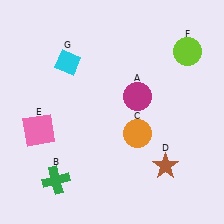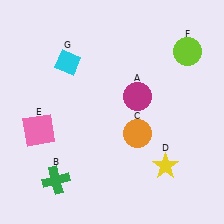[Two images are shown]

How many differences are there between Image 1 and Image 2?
There is 1 difference between the two images.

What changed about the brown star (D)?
In Image 1, D is brown. In Image 2, it changed to yellow.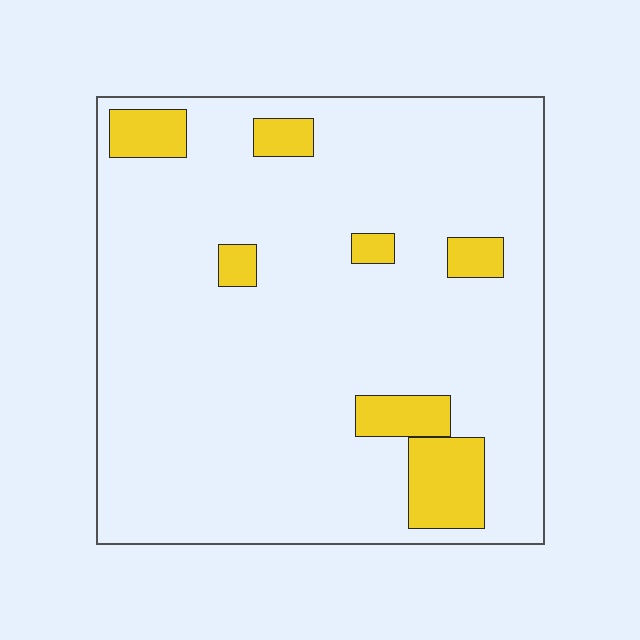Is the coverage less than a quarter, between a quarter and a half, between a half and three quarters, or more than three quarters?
Less than a quarter.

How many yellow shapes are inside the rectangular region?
7.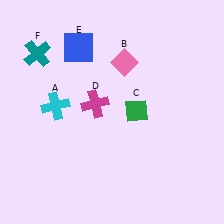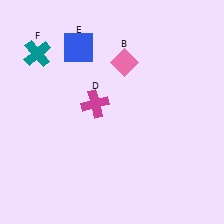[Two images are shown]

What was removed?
The cyan cross (A), the green diamond (C) were removed in Image 2.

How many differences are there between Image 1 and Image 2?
There are 2 differences between the two images.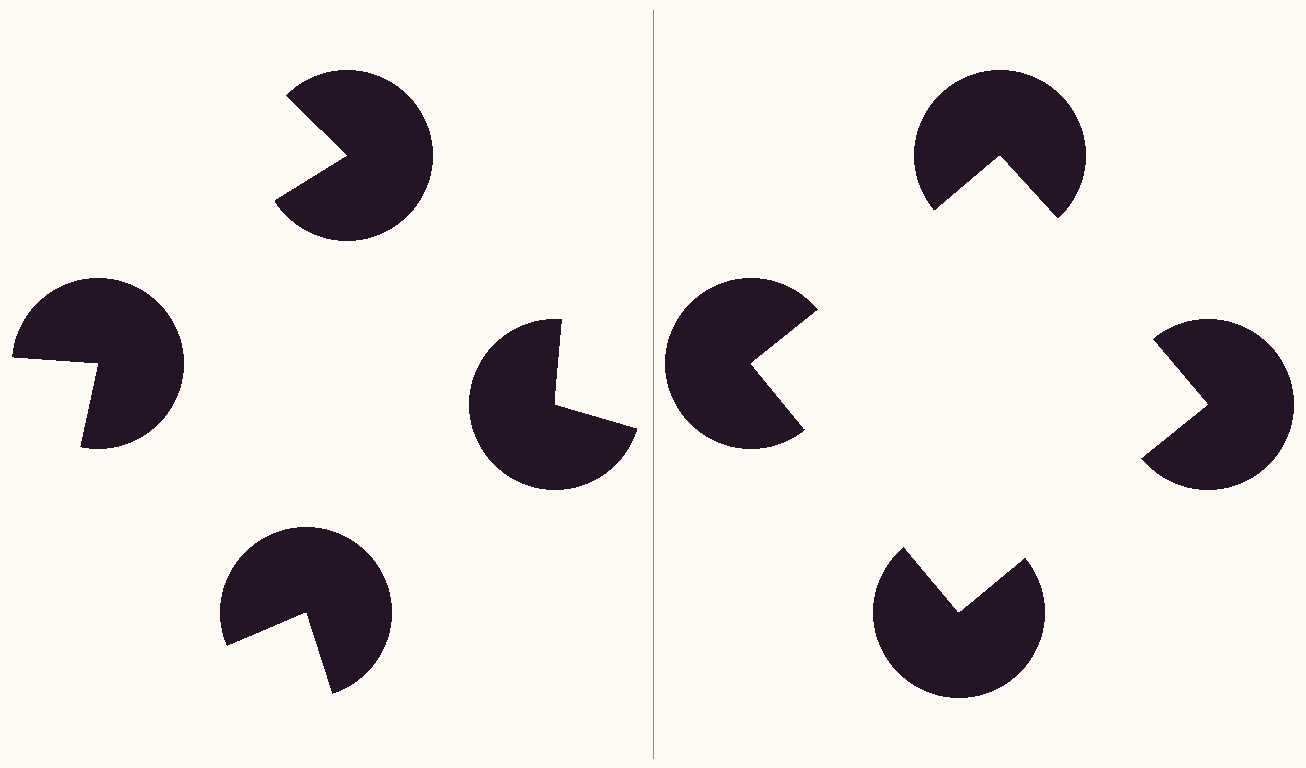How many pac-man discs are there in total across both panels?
8 — 4 on each side.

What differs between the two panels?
The pac-man discs are positioned identically on both sides; only the wedge orientations differ. On the right they align to a square; on the left they are misaligned.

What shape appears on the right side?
An illusory square.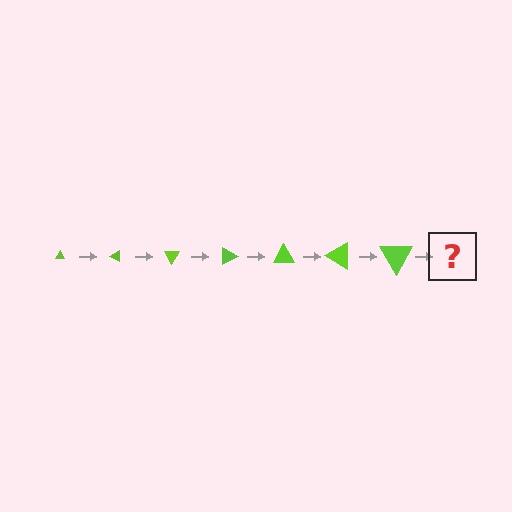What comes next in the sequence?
The next element should be a triangle, larger than the previous one and rotated 210 degrees from the start.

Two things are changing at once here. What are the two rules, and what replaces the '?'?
The two rules are that the triangle grows larger each step and it rotates 30 degrees each step. The '?' should be a triangle, larger than the previous one and rotated 210 degrees from the start.